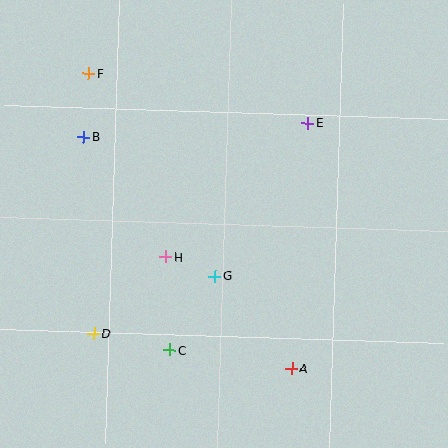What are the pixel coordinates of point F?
Point F is at (88, 74).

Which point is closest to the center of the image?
Point G at (215, 276) is closest to the center.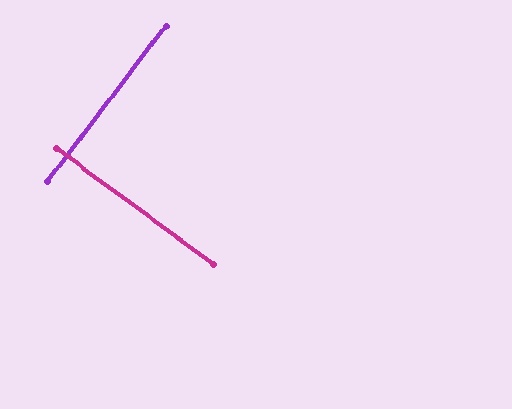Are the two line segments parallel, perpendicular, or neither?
Perpendicular — they meet at approximately 89°.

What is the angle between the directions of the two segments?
Approximately 89 degrees.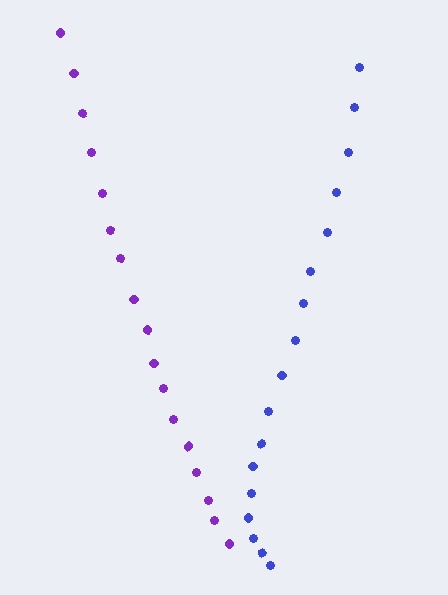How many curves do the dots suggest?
There are 2 distinct paths.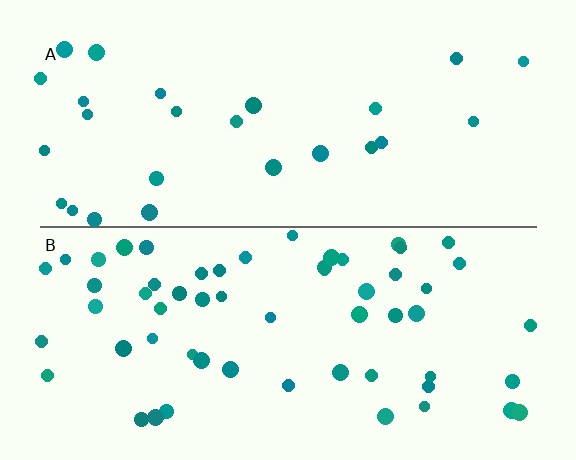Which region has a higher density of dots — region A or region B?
B (the bottom).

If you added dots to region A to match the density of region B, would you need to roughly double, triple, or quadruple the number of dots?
Approximately double.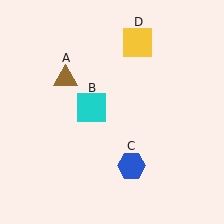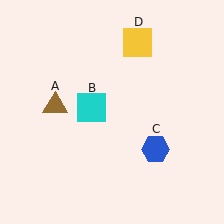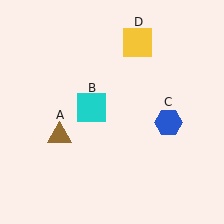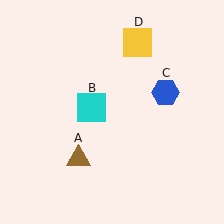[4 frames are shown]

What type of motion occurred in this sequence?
The brown triangle (object A), blue hexagon (object C) rotated counterclockwise around the center of the scene.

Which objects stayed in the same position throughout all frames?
Cyan square (object B) and yellow square (object D) remained stationary.